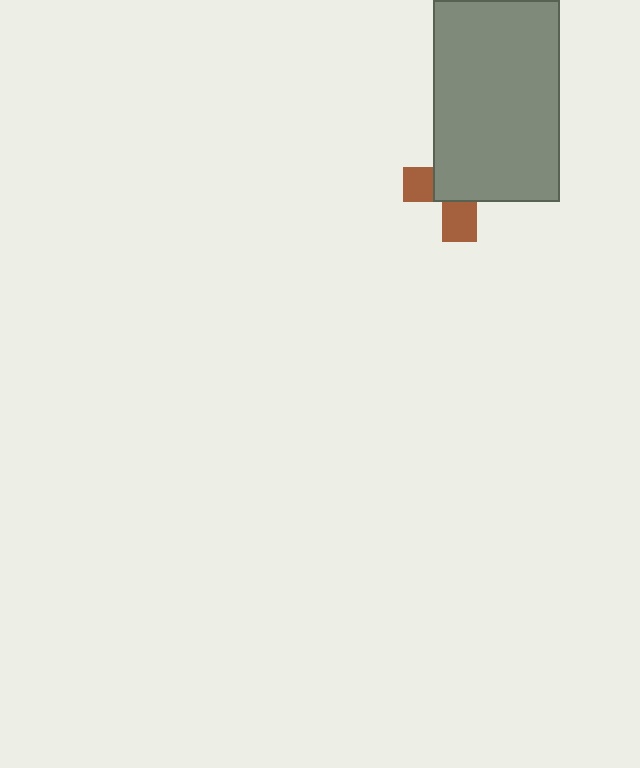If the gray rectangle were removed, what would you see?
You would see the complete brown cross.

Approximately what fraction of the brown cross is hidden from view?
Roughly 64% of the brown cross is hidden behind the gray rectangle.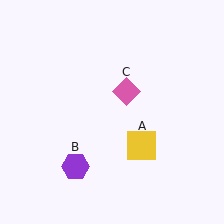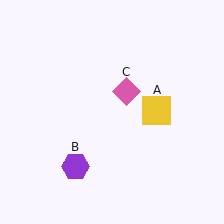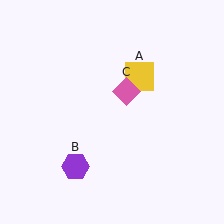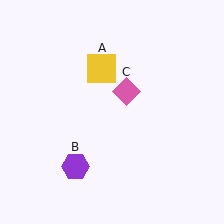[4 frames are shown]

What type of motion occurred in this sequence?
The yellow square (object A) rotated counterclockwise around the center of the scene.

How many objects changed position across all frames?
1 object changed position: yellow square (object A).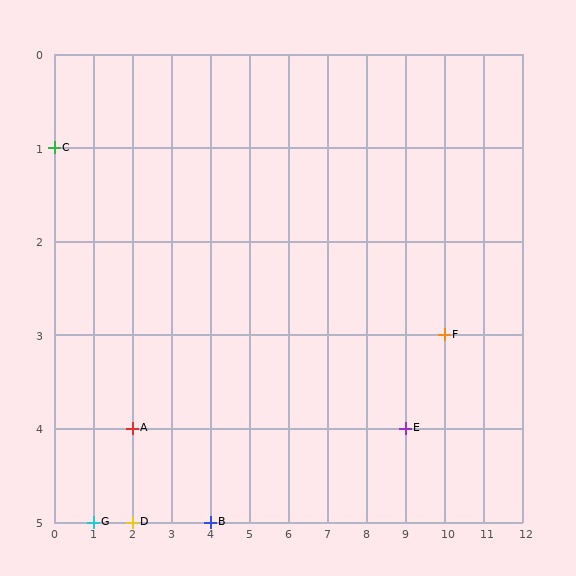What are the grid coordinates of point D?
Point D is at grid coordinates (2, 5).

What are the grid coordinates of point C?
Point C is at grid coordinates (0, 1).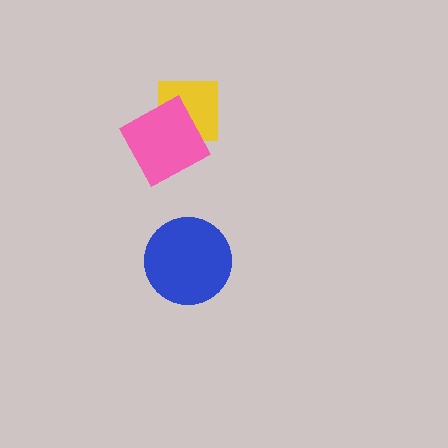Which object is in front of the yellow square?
The pink square is in front of the yellow square.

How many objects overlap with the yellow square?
1 object overlaps with the yellow square.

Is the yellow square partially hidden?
Yes, it is partially covered by another shape.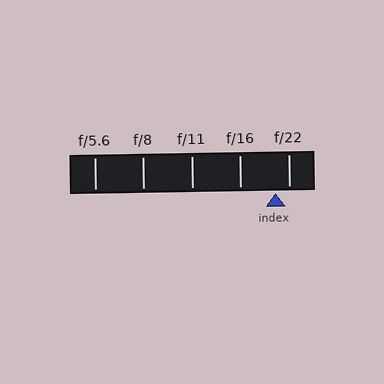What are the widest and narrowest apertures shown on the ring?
The widest aperture shown is f/5.6 and the narrowest is f/22.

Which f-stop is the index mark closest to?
The index mark is closest to f/22.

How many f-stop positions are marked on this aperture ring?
There are 5 f-stop positions marked.